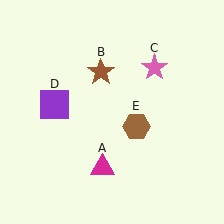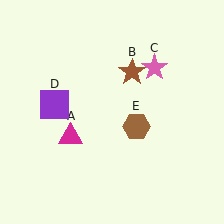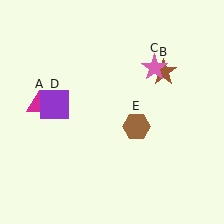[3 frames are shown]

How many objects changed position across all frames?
2 objects changed position: magenta triangle (object A), brown star (object B).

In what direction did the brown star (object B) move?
The brown star (object B) moved right.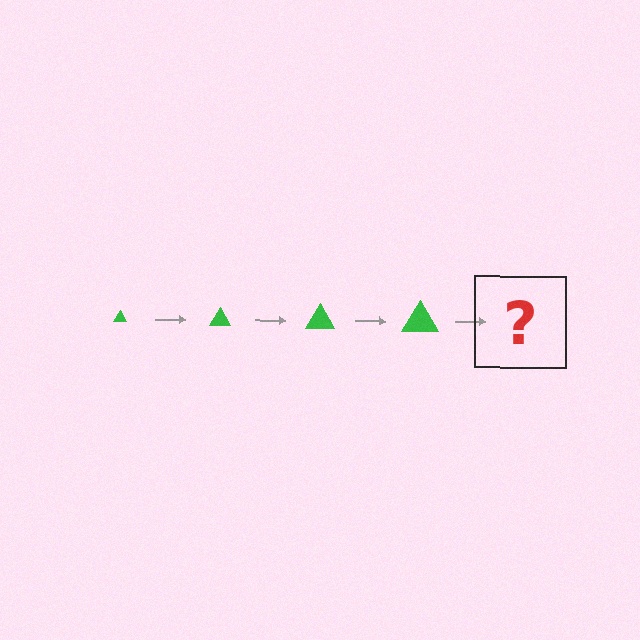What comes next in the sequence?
The next element should be a green triangle, larger than the previous one.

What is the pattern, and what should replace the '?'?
The pattern is that the triangle gets progressively larger each step. The '?' should be a green triangle, larger than the previous one.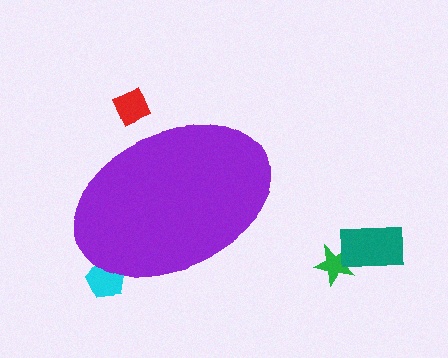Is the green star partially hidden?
No, the green star is fully visible.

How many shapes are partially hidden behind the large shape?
2 shapes are partially hidden.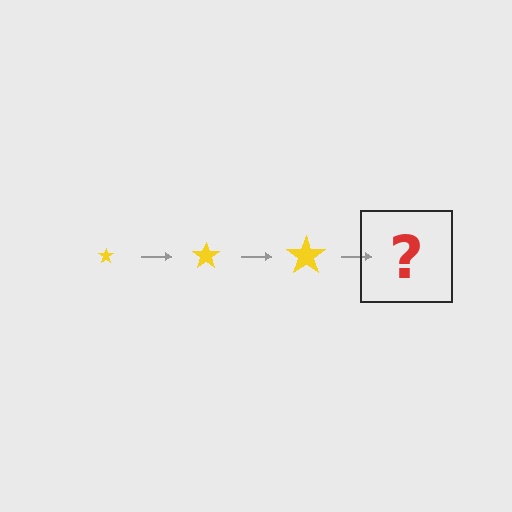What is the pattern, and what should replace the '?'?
The pattern is that the star gets progressively larger each step. The '?' should be a yellow star, larger than the previous one.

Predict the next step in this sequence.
The next step is a yellow star, larger than the previous one.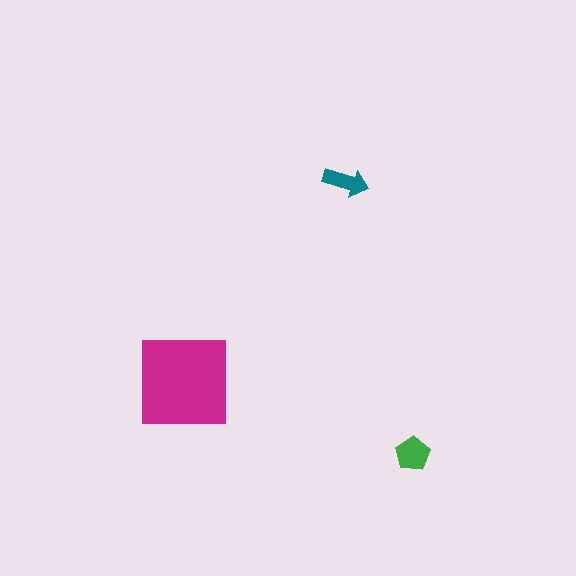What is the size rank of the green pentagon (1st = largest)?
2nd.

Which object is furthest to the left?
The magenta square is leftmost.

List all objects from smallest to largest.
The teal arrow, the green pentagon, the magenta square.